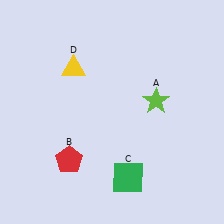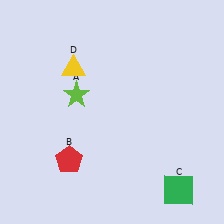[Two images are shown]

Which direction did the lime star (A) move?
The lime star (A) moved left.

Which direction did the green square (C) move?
The green square (C) moved right.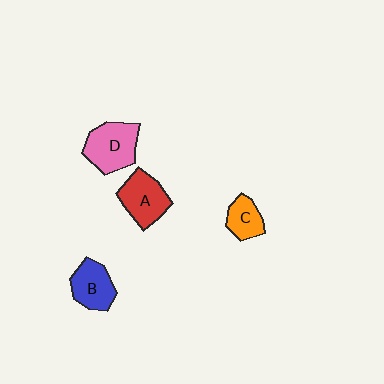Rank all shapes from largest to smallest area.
From largest to smallest: D (pink), A (red), B (blue), C (orange).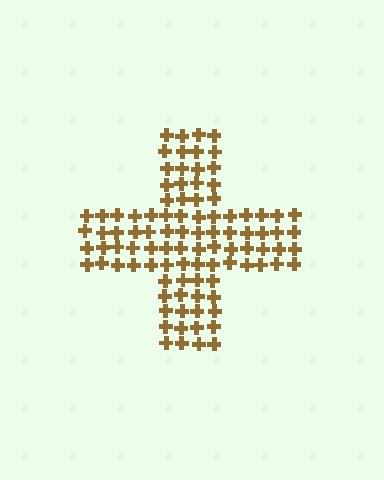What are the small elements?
The small elements are crosses.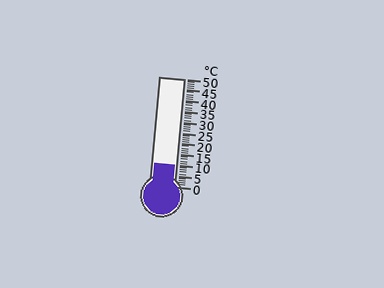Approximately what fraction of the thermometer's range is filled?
The thermometer is filled to approximately 20% of its range.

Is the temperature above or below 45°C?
The temperature is below 45°C.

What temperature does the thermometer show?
The thermometer shows approximately 10°C.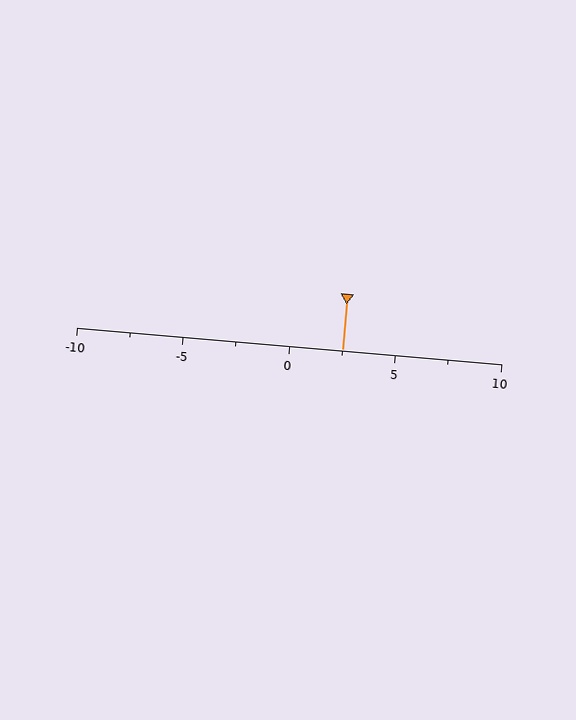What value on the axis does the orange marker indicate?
The marker indicates approximately 2.5.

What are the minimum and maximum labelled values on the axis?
The axis runs from -10 to 10.